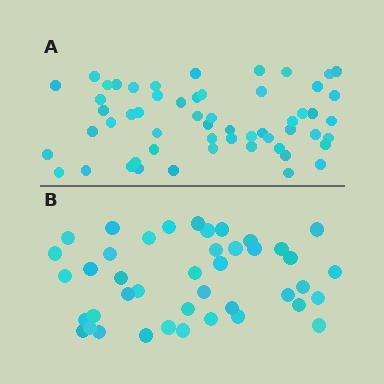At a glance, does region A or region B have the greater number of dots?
Region A (the top region) has more dots.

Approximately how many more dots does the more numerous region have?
Region A has approximately 15 more dots than region B.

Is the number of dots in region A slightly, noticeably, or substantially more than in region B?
Region A has noticeably more, but not dramatically so. The ratio is roughly 1.3 to 1.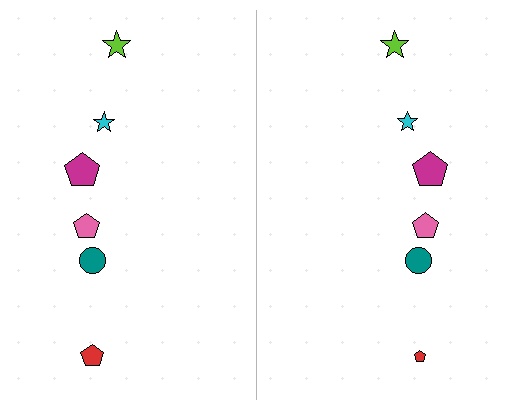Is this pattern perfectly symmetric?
No, the pattern is not perfectly symmetric. The red pentagon on the right side has a different size than its mirror counterpart.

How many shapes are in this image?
There are 12 shapes in this image.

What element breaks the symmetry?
The red pentagon on the right side has a different size than its mirror counterpart.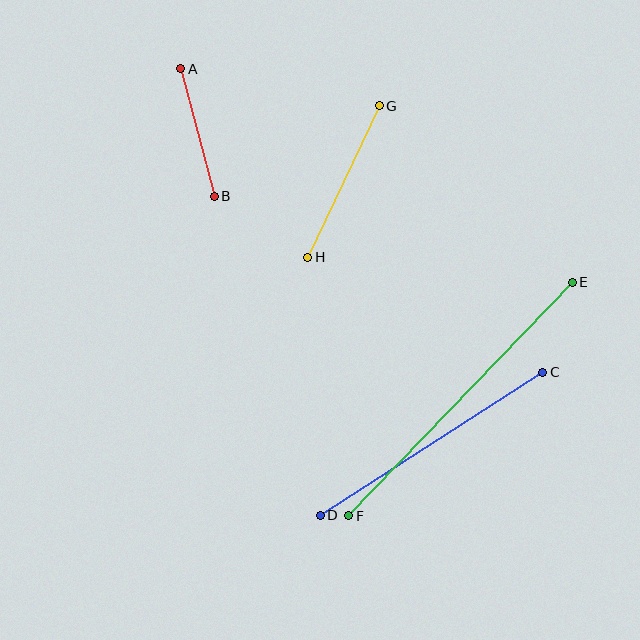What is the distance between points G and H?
The distance is approximately 168 pixels.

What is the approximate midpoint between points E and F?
The midpoint is at approximately (460, 399) pixels.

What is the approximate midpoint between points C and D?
The midpoint is at approximately (431, 444) pixels.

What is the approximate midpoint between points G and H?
The midpoint is at approximately (343, 182) pixels.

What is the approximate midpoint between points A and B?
The midpoint is at approximately (197, 132) pixels.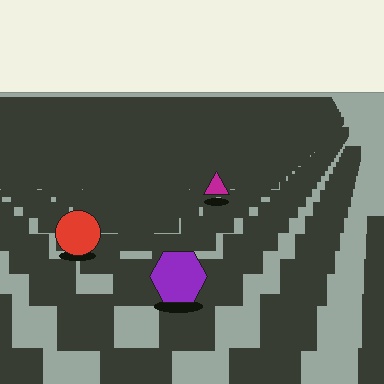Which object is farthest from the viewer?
The magenta triangle is farthest from the viewer. It appears smaller and the ground texture around it is denser.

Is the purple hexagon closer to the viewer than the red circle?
Yes. The purple hexagon is closer — you can tell from the texture gradient: the ground texture is coarser near it.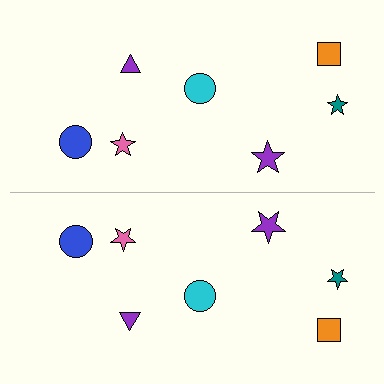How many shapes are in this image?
There are 14 shapes in this image.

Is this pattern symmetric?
Yes, this pattern has bilateral (reflection) symmetry.